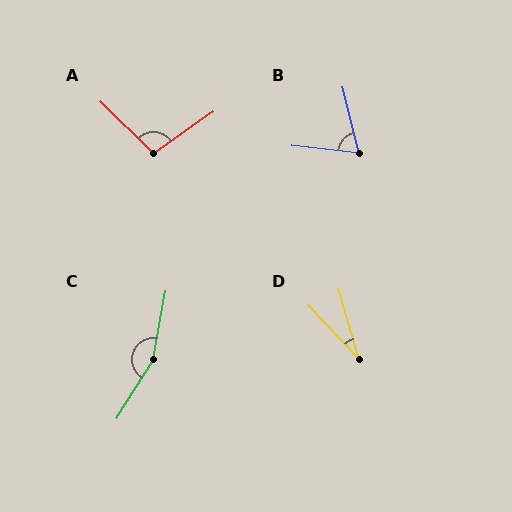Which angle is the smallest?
D, at approximately 27 degrees.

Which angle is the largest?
C, at approximately 159 degrees.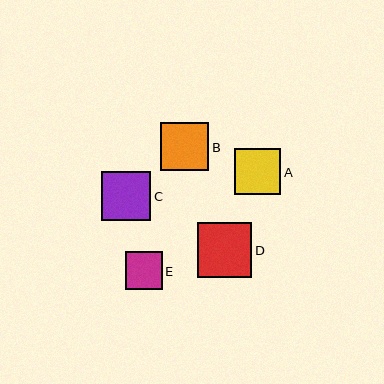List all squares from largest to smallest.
From largest to smallest: D, C, B, A, E.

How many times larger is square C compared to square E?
Square C is approximately 1.3 times the size of square E.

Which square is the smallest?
Square E is the smallest with a size of approximately 37 pixels.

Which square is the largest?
Square D is the largest with a size of approximately 54 pixels.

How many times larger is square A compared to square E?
Square A is approximately 1.2 times the size of square E.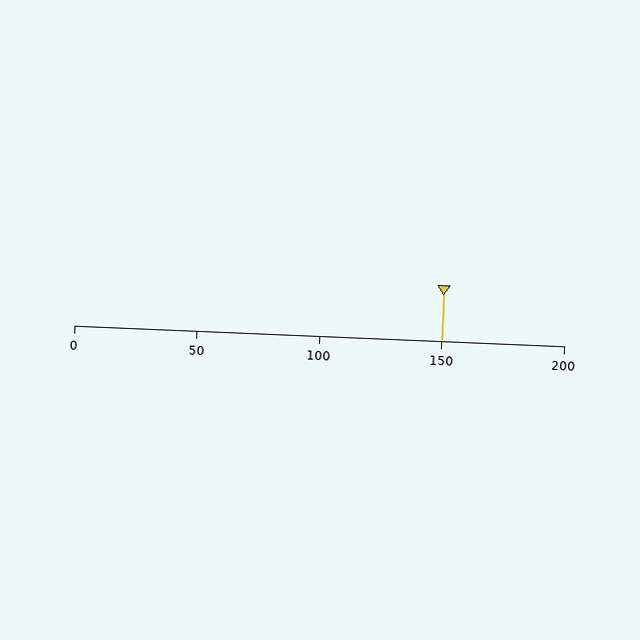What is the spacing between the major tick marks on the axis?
The major ticks are spaced 50 apart.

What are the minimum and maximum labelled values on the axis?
The axis runs from 0 to 200.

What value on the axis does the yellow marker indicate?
The marker indicates approximately 150.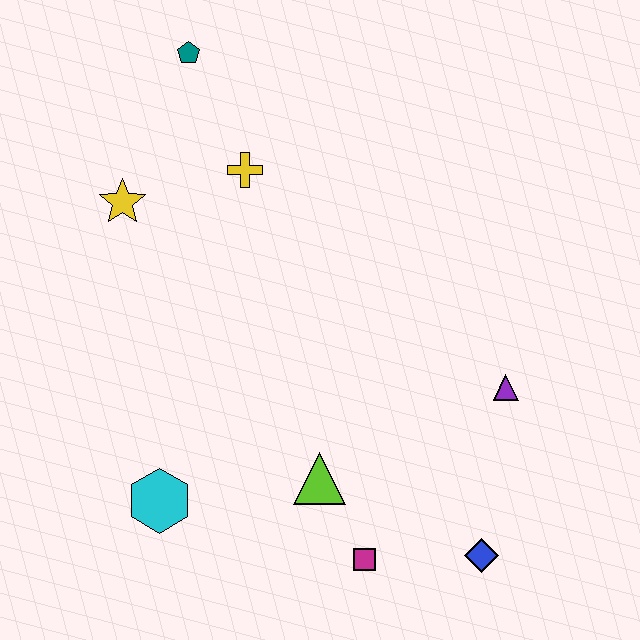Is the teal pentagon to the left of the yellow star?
No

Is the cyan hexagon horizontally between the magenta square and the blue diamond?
No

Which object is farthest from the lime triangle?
The teal pentagon is farthest from the lime triangle.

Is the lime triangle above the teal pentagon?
No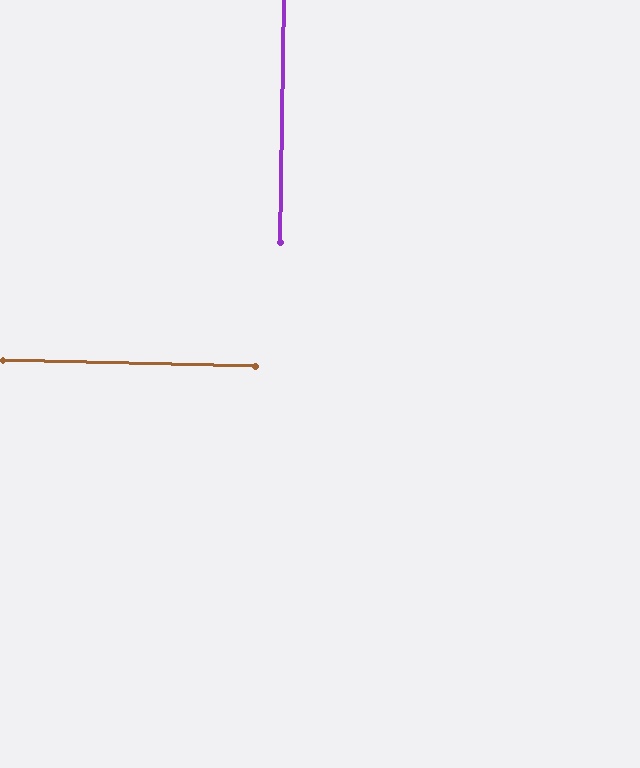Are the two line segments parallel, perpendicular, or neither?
Perpendicular — they meet at approximately 90°.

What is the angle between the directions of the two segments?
Approximately 90 degrees.